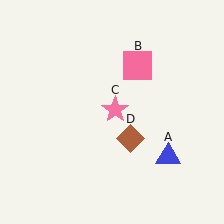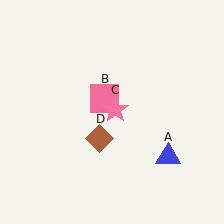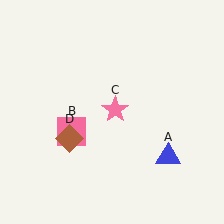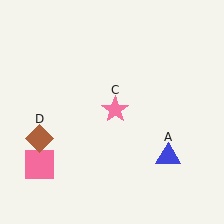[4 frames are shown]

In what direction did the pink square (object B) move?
The pink square (object B) moved down and to the left.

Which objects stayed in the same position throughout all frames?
Blue triangle (object A) and pink star (object C) remained stationary.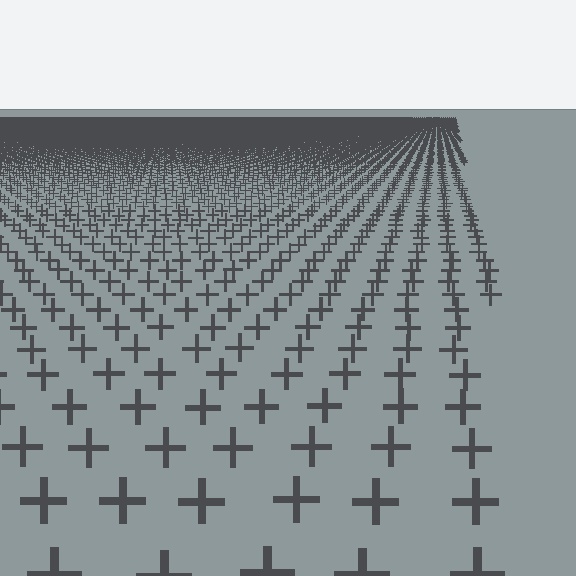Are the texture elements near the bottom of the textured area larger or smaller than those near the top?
Larger. Near the bottom, elements are closer to the viewer and appear at a bigger on-screen size.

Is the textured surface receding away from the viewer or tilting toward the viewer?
The surface is receding away from the viewer. Texture elements get smaller and denser toward the top.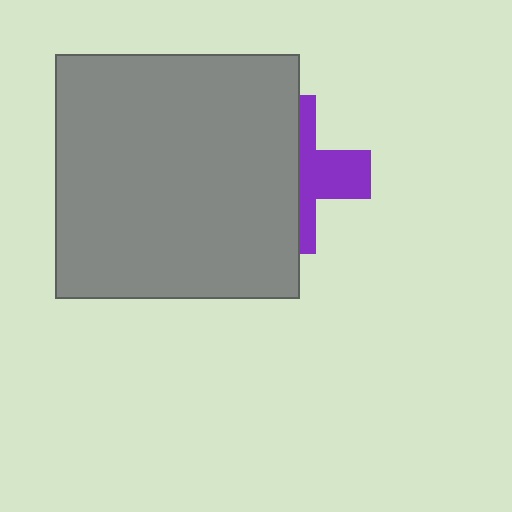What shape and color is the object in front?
The object in front is a gray square.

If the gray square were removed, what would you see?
You would see the complete purple cross.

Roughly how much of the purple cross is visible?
A small part of it is visible (roughly 40%).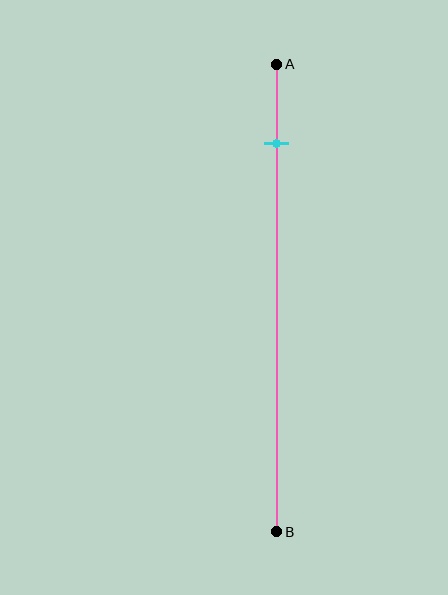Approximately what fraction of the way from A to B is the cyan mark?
The cyan mark is approximately 15% of the way from A to B.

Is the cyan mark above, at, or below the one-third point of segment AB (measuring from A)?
The cyan mark is above the one-third point of segment AB.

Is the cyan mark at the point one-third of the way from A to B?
No, the mark is at about 15% from A, not at the 33% one-third point.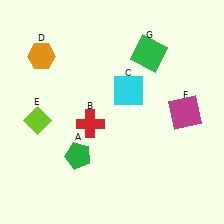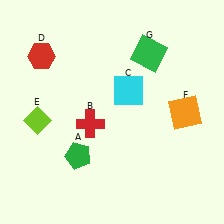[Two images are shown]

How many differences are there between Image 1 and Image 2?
There are 2 differences between the two images.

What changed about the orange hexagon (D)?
In Image 1, D is orange. In Image 2, it changed to red.